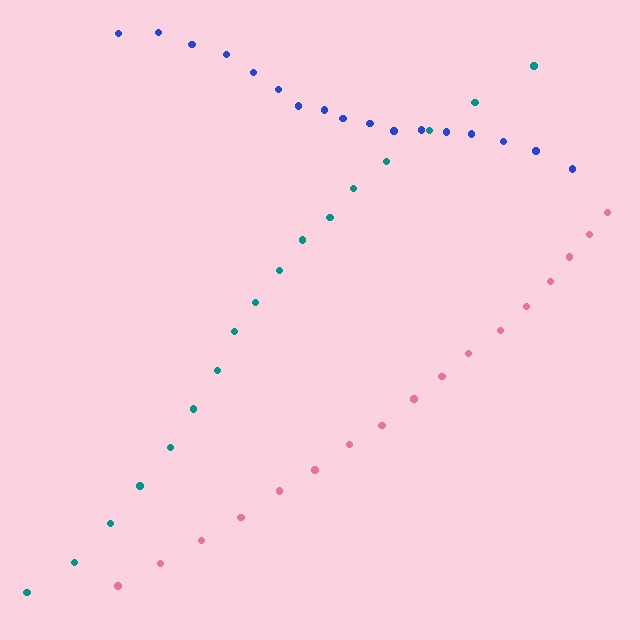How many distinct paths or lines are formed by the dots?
There are 3 distinct paths.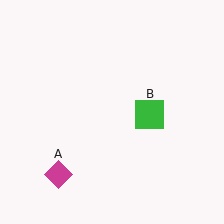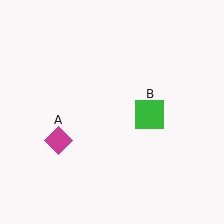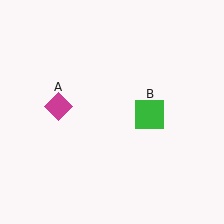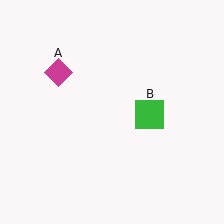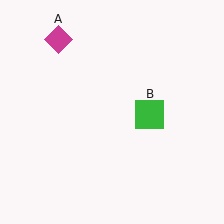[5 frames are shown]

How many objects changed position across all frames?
1 object changed position: magenta diamond (object A).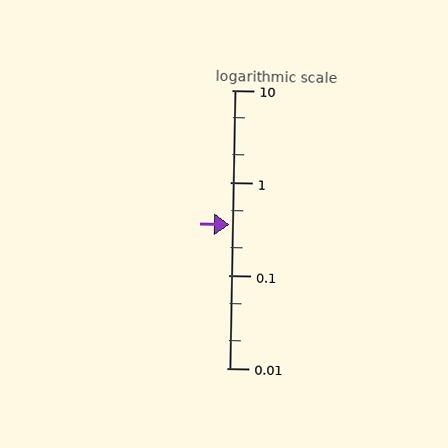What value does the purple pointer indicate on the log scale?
The pointer indicates approximately 0.35.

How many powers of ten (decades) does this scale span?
The scale spans 3 decades, from 0.01 to 10.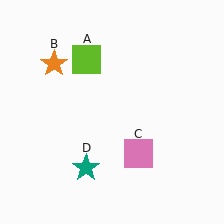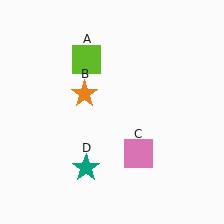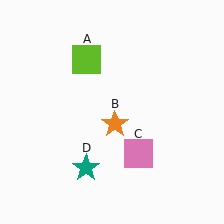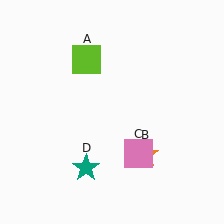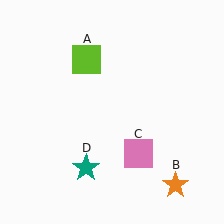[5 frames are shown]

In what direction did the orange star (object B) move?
The orange star (object B) moved down and to the right.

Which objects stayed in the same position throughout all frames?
Lime square (object A) and pink square (object C) and teal star (object D) remained stationary.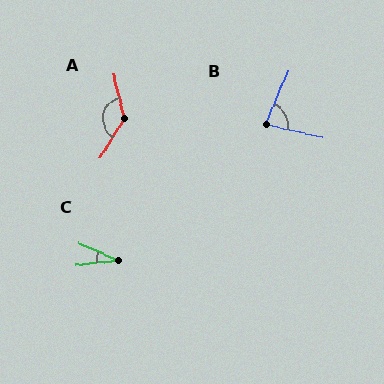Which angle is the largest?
A, at approximately 136 degrees.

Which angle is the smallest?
C, at approximately 28 degrees.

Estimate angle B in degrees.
Approximately 80 degrees.